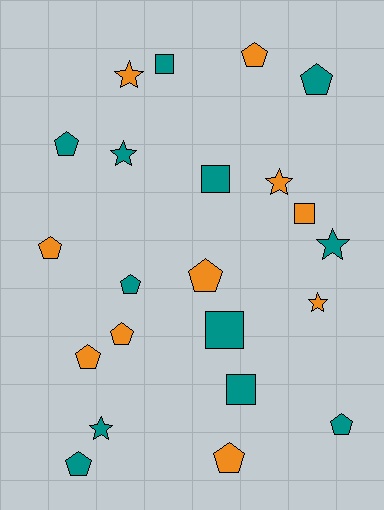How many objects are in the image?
There are 22 objects.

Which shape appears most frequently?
Pentagon, with 11 objects.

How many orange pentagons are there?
There are 6 orange pentagons.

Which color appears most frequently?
Teal, with 12 objects.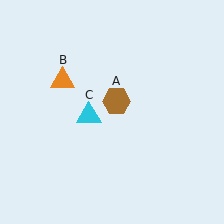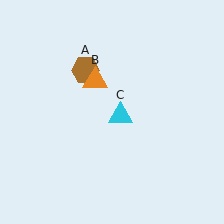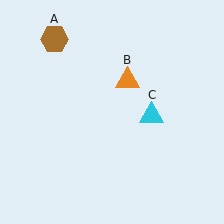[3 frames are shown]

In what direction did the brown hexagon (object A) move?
The brown hexagon (object A) moved up and to the left.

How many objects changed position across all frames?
3 objects changed position: brown hexagon (object A), orange triangle (object B), cyan triangle (object C).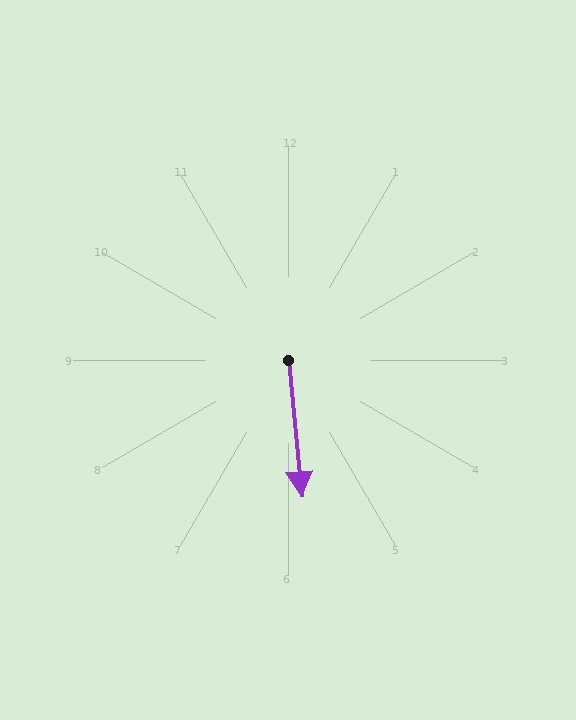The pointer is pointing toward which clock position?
Roughly 6 o'clock.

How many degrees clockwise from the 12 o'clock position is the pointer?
Approximately 174 degrees.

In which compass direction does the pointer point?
South.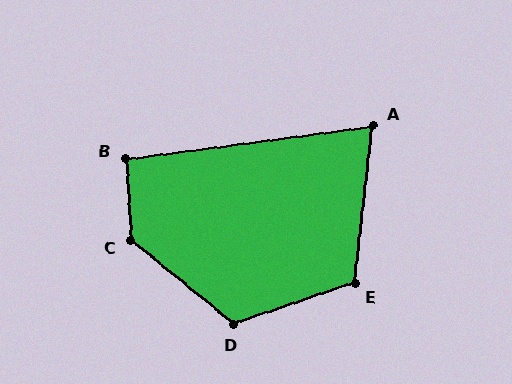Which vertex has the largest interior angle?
C, at approximately 133 degrees.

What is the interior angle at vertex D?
Approximately 122 degrees (obtuse).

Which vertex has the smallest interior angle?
A, at approximately 76 degrees.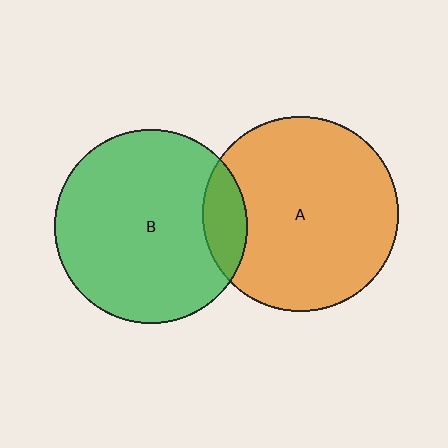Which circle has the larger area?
Circle A (orange).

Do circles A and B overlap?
Yes.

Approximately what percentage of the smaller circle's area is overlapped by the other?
Approximately 15%.